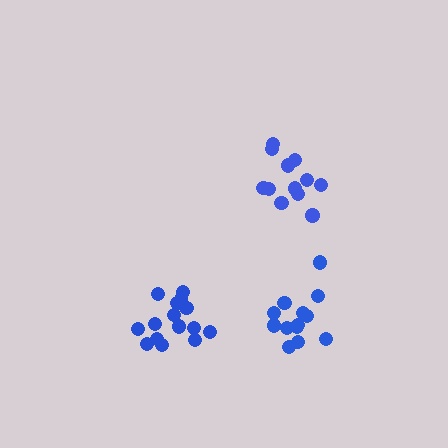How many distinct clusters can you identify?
There are 3 distinct clusters.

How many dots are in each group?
Group 1: 13 dots, Group 2: 12 dots, Group 3: 15 dots (40 total).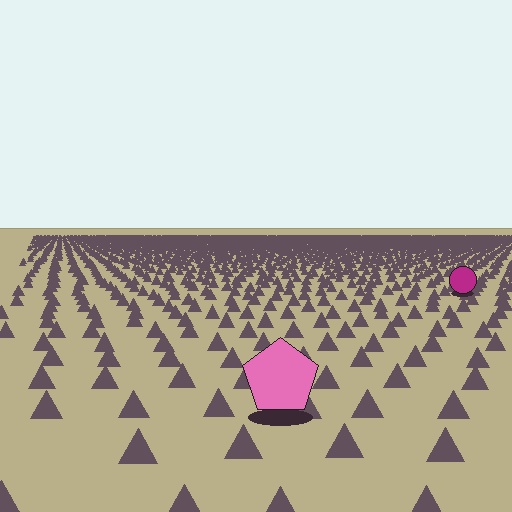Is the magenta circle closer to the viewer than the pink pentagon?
No. The pink pentagon is closer — you can tell from the texture gradient: the ground texture is coarser near it.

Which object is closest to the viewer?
The pink pentagon is closest. The texture marks near it are larger and more spread out.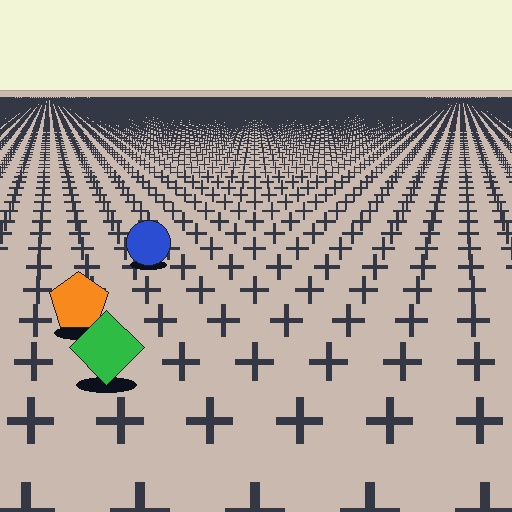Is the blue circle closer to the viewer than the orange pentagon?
No. The orange pentagon is closer — you can tell from the texture gradient: the ground texture is coarser near it.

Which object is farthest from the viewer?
The blue circle is farthest from the viewer. It appears smaller and the ground texture around it is denser.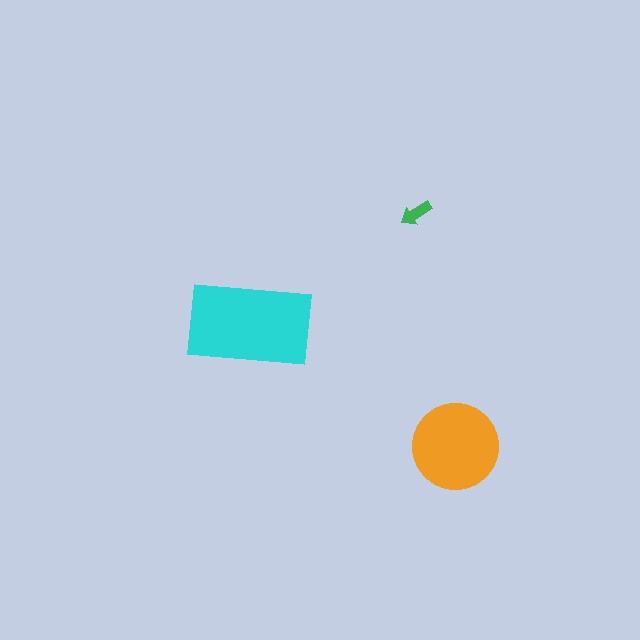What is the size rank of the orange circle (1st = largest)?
2nd.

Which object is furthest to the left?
The cyan rectangle is leftmost.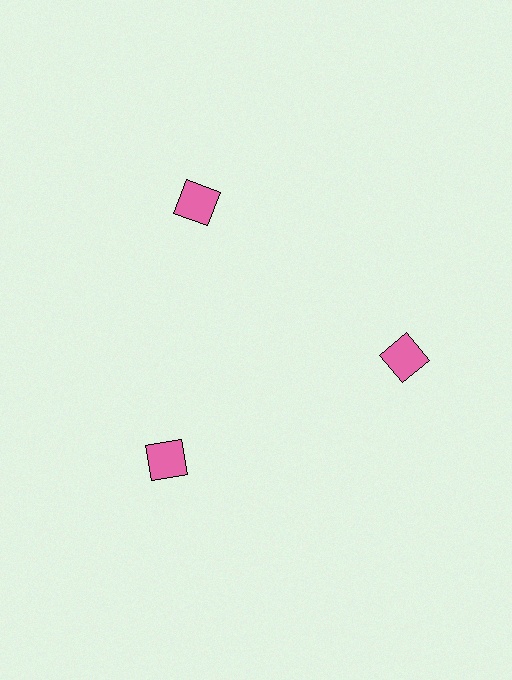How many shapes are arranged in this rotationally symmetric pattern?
There are 3 shapes, arranged in 3 groups of 1.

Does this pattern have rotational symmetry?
Yes, this pattern has 3-fold rotational symmetry. It looks the same after rotating 120 degrees around the center.